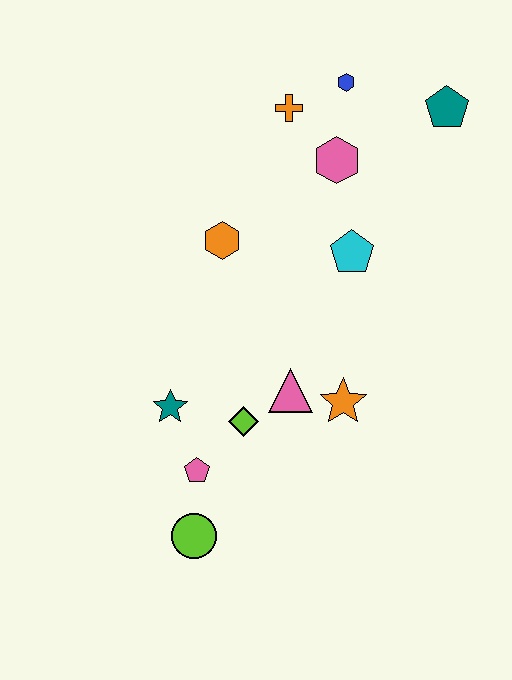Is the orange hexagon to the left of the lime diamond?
Yes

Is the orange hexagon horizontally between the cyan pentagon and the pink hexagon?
No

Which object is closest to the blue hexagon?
The orange cross is closest to the blue hexagon.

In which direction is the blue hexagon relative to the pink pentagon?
The blue hexagon is above the pink pentagon.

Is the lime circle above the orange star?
No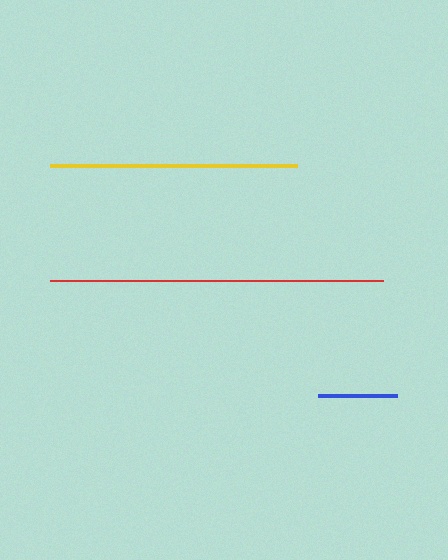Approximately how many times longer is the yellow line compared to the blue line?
The yellow line is approximately 3.1 times the length of the blue line.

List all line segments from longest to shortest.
From longest to shortest: red, yellow, blue.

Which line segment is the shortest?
The blue line is the shortest at approximately 79 pixels.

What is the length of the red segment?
The red segment is approximately 333 pixels long.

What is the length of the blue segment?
The blue segment is approximately 79 pixels long.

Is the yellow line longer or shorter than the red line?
The red line is longer than the yellow line.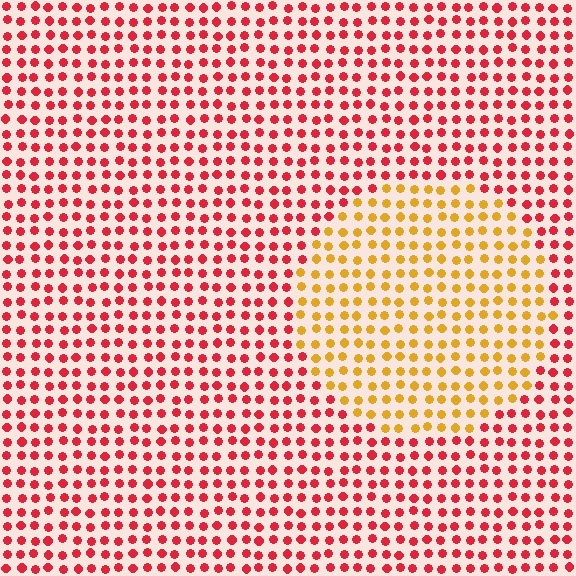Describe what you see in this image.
The image is filled with small red elements in a uniform arrangement. A circle-shaped region is visible where the elements are tinted to a slightly different hue, forming a subtle color boundary.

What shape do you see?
I see a circle.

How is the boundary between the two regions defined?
The boundary is defined purely by a slight shift in hue (about 50 degrees). Spacing, size, and orientation are identical on both sides.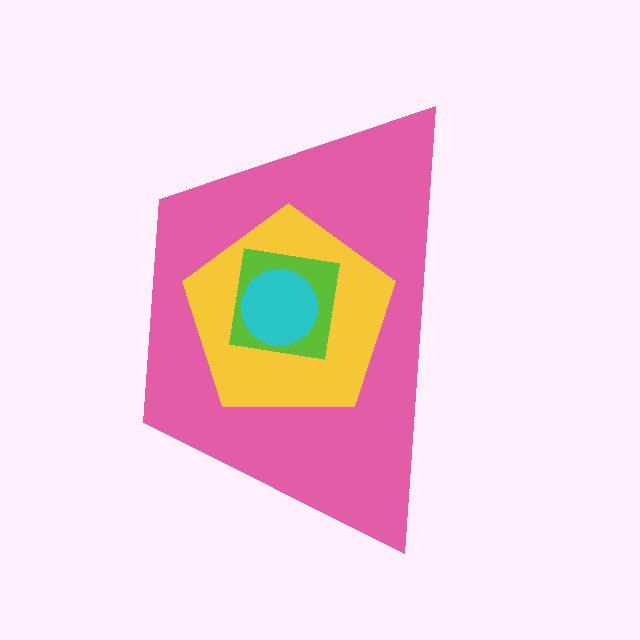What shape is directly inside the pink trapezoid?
The yellow pentagon.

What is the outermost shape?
The pink trapezoid.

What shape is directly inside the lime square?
The cyan circle.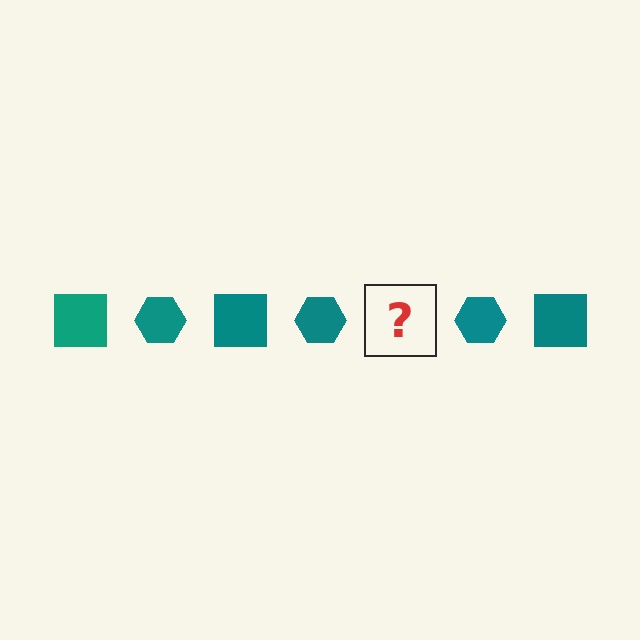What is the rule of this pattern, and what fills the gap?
The rule is that the pattern cycles through square, hexagon shapes in teal. The gap should be filled with a teal square.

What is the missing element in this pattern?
The missing element is a teal square.